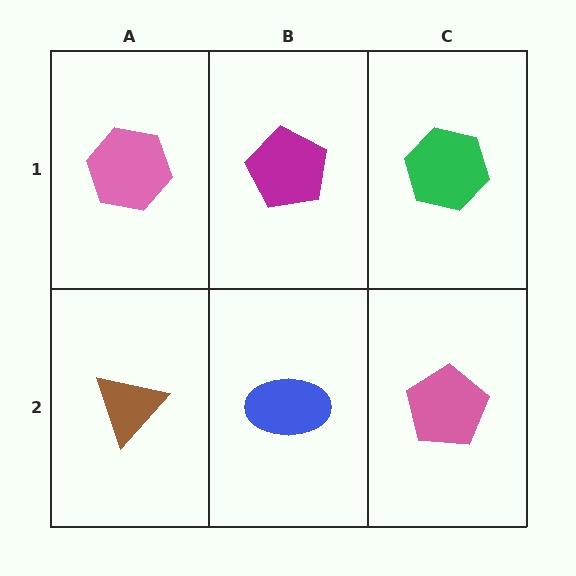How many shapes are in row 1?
3 shapes.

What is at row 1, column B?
A magenta pentagon.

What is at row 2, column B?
A blue ellipse.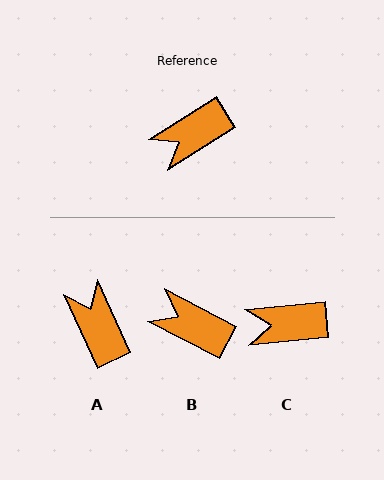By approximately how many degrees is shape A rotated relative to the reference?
Approximately 98 degrees clockwise.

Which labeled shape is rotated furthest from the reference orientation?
A, about 98 degrees away.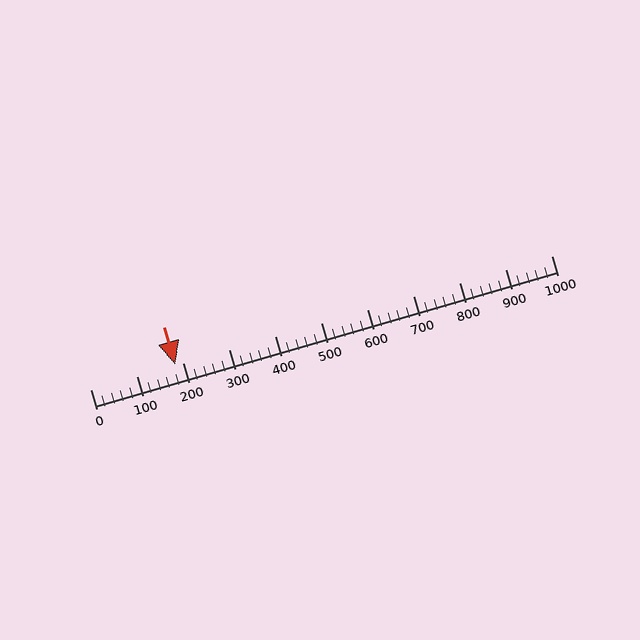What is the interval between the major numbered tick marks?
The major tick marks are spaced 100 units apart.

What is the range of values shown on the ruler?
The ruler shows values from 0 to 1000.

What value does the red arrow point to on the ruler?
The red arrow points to approximately 184.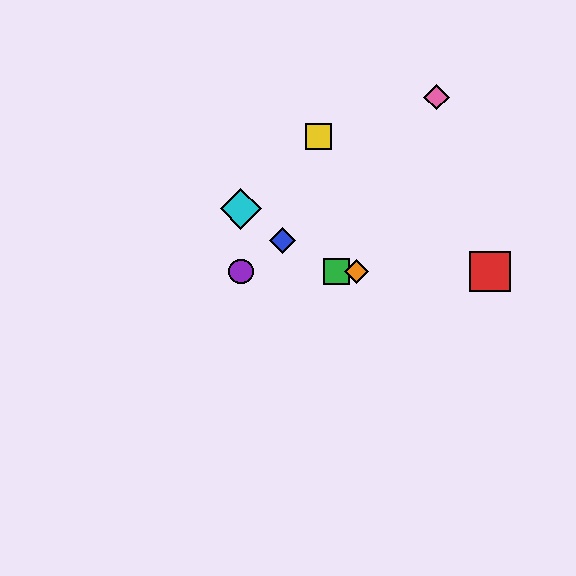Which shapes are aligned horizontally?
The red square, the green square, the purple circle, the orange diamond are aligned horizontally.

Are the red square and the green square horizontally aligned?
Yes, both are at y≈271.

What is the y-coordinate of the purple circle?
The purple circle is at y≈271.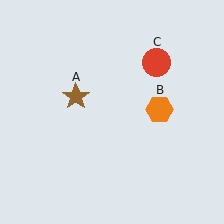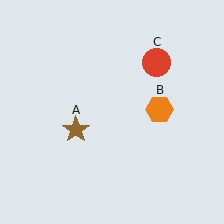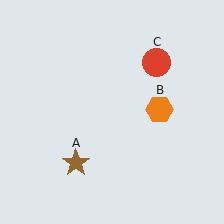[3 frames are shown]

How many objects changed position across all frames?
1 object changed position: brown star (object A).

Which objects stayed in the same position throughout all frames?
Orange hexagon (object B) and red circle (object C) remained stationary.